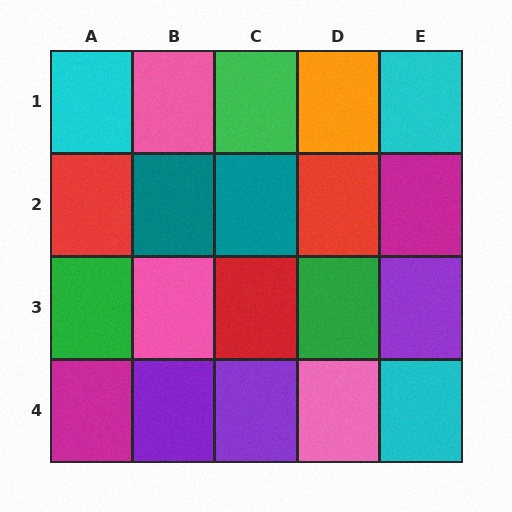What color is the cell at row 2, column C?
Teal.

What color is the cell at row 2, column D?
Red.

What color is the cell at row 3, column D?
Green.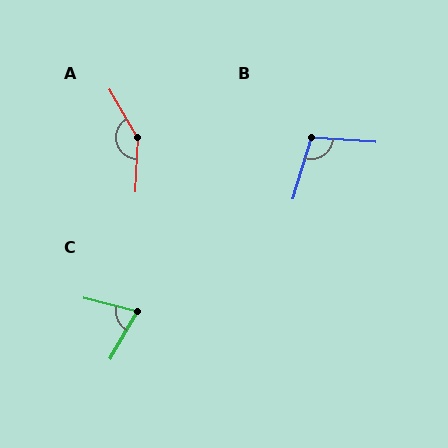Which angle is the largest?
A, at approximately 147 degrees.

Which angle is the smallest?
C, at approximately 74 degrees.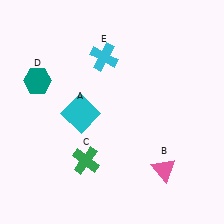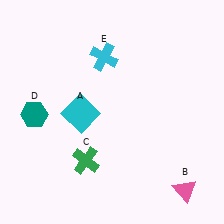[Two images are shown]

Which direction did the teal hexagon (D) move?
The teal hexagon (D) moved down.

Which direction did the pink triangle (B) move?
The pink triangle (B) moved right.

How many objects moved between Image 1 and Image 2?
2 objects moved between the two images.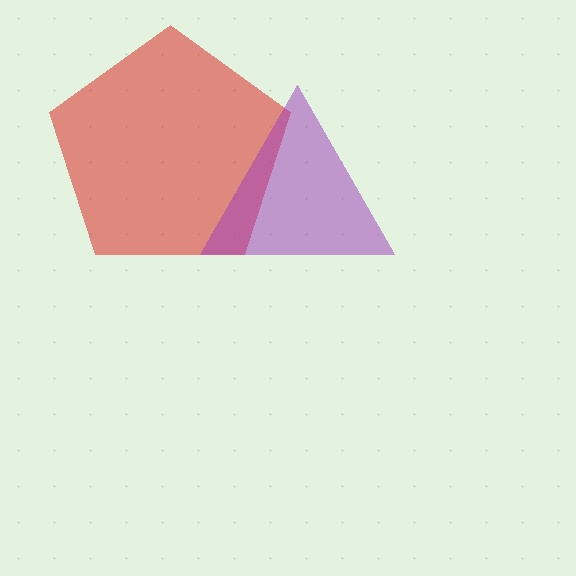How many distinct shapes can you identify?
There are 2 distinct shapes: a red pentagon, a purple triangle.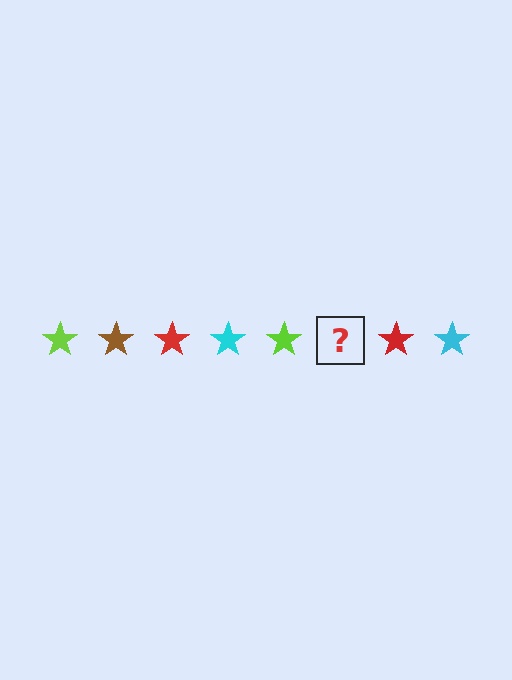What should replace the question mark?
The question mark should be replaced with a brown star.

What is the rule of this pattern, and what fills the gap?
The rule is that the pattern cycles through lime, brown, red, cyan stars. The gap should be filled with a brown star.